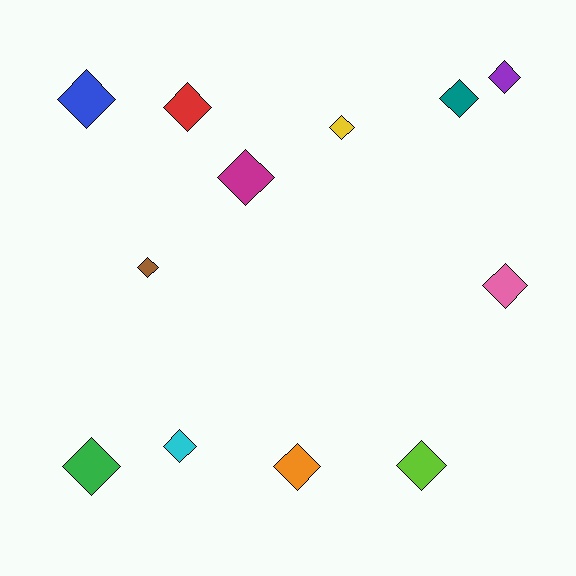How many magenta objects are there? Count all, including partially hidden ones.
There is 1 magenta object.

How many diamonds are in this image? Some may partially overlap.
There are 12 diamonds.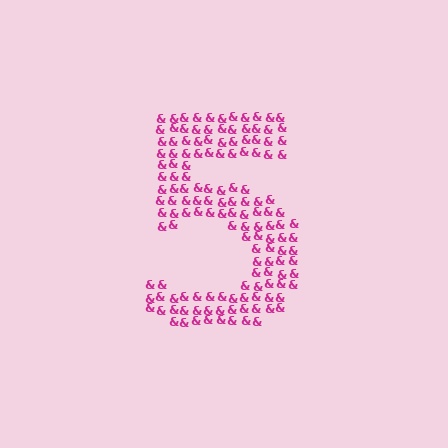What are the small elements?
The small elements are ampersands.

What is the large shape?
The large shape is the digit 5.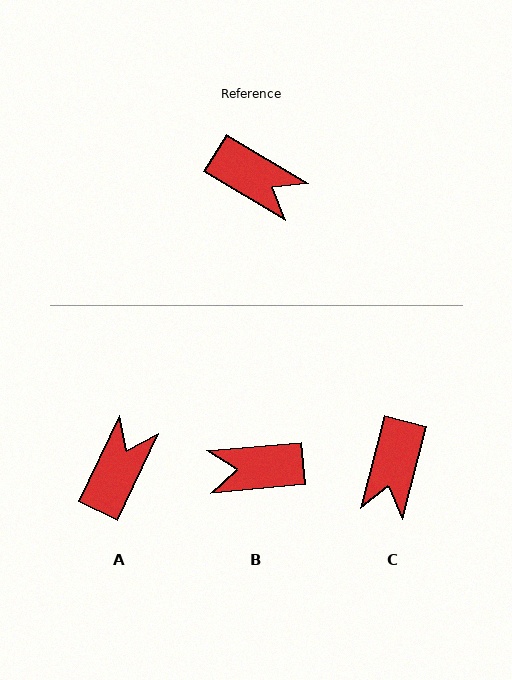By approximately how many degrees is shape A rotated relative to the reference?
Approximately 96 degrees counter-clockwise.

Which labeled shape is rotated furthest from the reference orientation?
B, about 144 degrees away.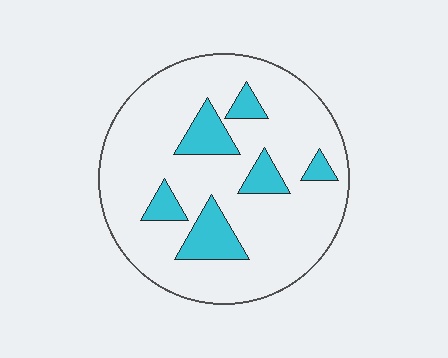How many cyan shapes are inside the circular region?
6.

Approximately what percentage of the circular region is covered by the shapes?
Approximately 15%.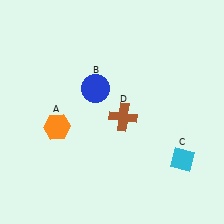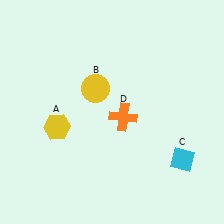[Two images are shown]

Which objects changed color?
A changed from orange to yellow. B changed from blue to yellow. D changed from brown to orange.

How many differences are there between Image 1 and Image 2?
There are 3 differences between the two images.